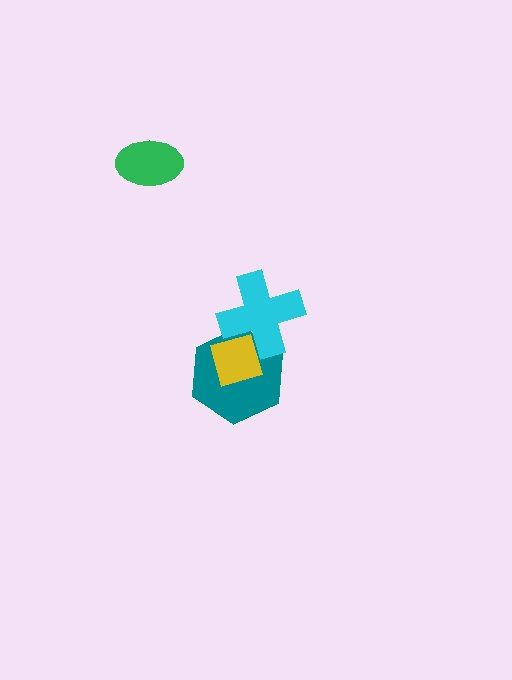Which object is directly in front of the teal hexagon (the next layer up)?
The yellow diamond is directly in front of the teal hexagon.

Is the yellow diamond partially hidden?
Yes, it is partially covered by another shape.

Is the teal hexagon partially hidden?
Yes, it is partially covered by another shape.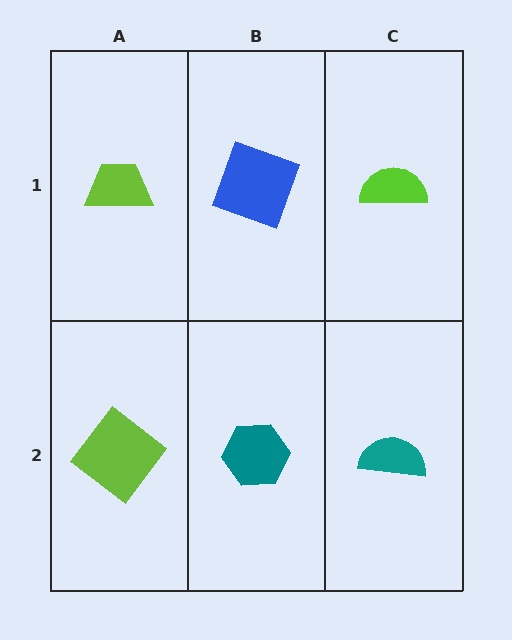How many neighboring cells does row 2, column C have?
2.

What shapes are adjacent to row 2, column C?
A lime semicircle (row 1, column C), a teal hexagon (row 2, column B).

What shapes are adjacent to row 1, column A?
A lime diamond (row 2, column A), a blue square (row 1, column B).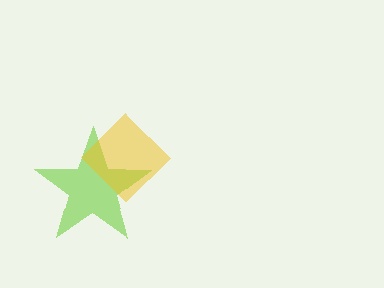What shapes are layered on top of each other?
The layered shapes are: a lime star, a yellow diamond.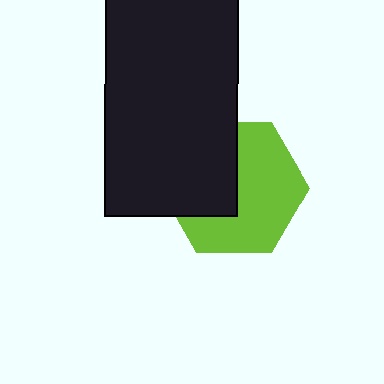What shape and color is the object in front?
The object in front is a black rectangle.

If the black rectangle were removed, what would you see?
You would see the complete lime hexagon.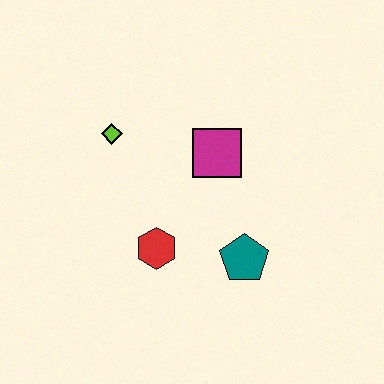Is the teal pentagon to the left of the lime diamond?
No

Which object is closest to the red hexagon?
The teal pentagon is closest to the red hexagon.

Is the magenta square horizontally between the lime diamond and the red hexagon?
No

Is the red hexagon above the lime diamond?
No